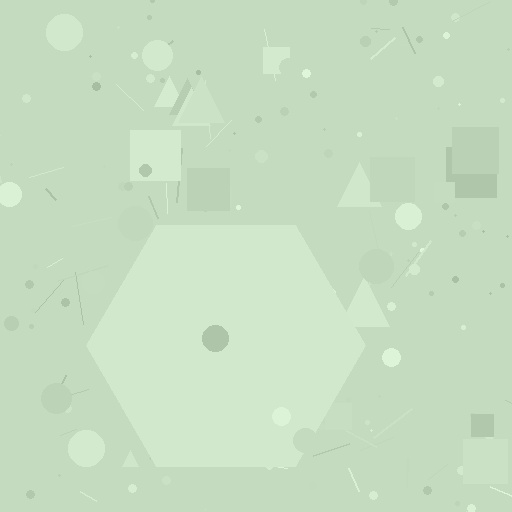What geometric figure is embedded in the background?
A hexagon is embedded in the background.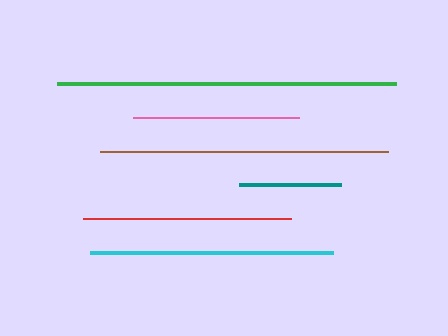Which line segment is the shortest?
The teal line is the shortest at approximately 102 pixels.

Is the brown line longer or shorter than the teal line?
The brown line is longer than the teal line.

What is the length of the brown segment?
The brown segment is approximately 288 pixels long.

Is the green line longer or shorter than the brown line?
The green line is longer than the brown line.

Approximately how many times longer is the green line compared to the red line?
The green line is approximately 1.6 times the length of the red line.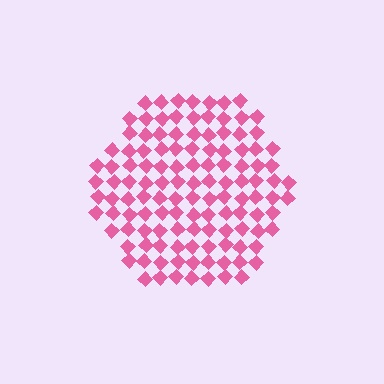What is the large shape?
The large shape is a hexagon.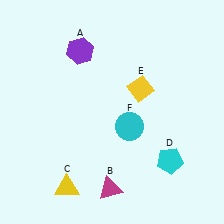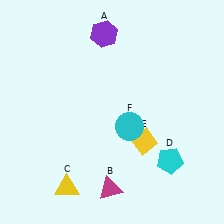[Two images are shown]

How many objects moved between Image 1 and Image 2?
2 objects moved between the two images.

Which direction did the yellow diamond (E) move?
The yellow diamond (E) moved down.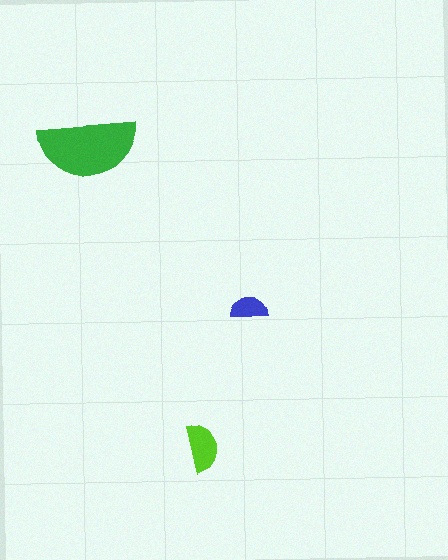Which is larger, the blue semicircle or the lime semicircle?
The lime one.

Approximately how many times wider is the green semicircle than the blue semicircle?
About 2.5 times wider.